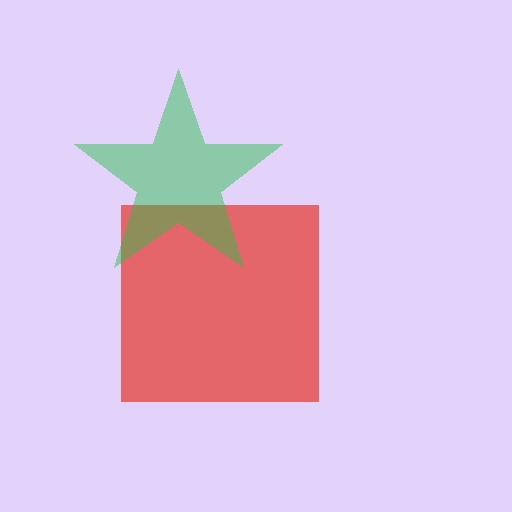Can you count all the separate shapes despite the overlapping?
Yes, there are 2 separate shapes.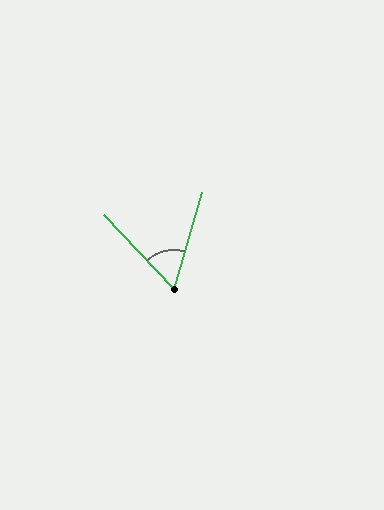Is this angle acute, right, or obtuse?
It is acute.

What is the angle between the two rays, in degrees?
Approximately 59 degrees.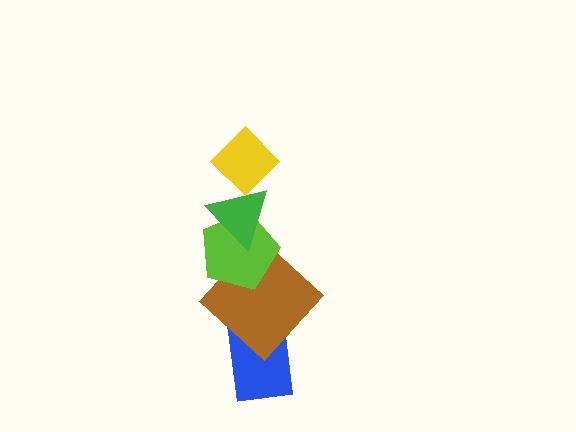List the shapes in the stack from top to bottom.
From top to bottom: the yellow diamond, the green triangle, the lime pentagon, the brown diamond, the blue rectangle.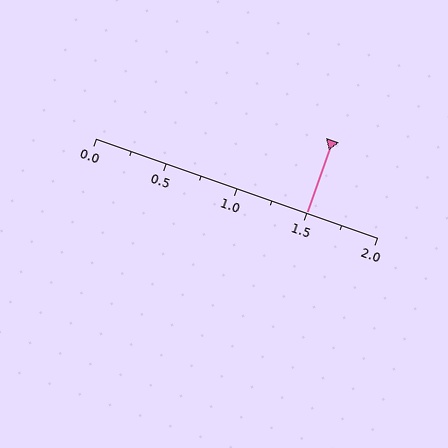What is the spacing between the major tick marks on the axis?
The major ticks are spaced 0.5 apart.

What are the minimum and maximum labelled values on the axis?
The axis runs from 0.0 to 2.0.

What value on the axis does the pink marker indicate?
The marker indicates approximately 1.5.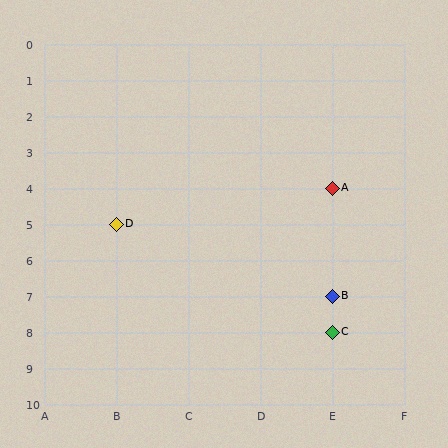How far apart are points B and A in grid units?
Points B and A are 3 rows apart.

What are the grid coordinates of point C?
Point C is at grid coordinates (E, 8).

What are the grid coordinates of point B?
Point B is at grid coordinates (E, 7).